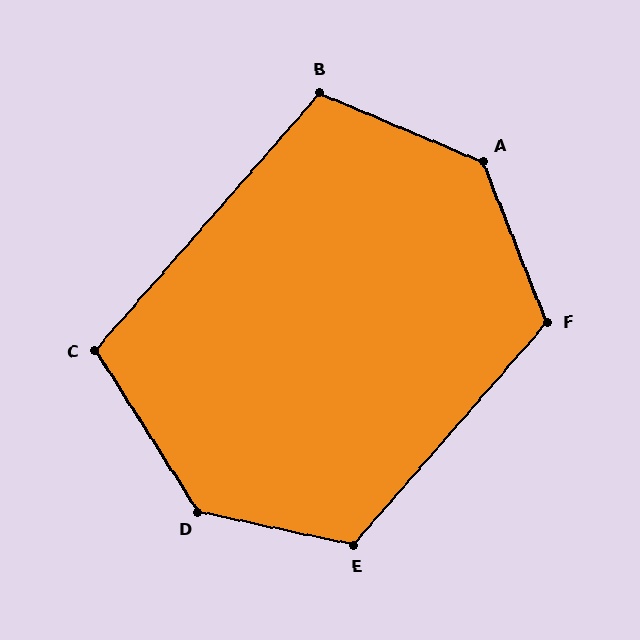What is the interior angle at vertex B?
Approximately 108 degrees (obtuse).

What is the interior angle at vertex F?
Approximately 117 degrees (obtuse).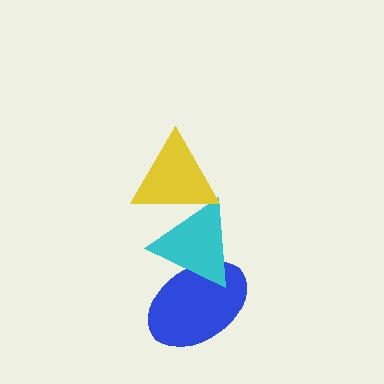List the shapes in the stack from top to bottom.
From top to bottom: the yellow triangle, the cyan triangle, the blue ellipse.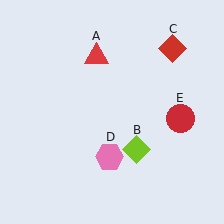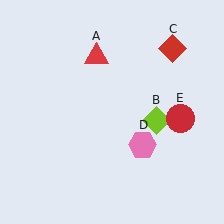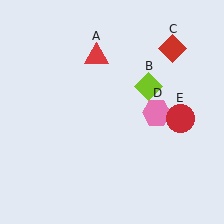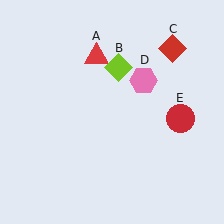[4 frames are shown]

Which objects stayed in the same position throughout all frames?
Red triangle (object A) and red diamond (object C) and red circle (object E) remained stationary.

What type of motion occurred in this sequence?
The lime diamond (object B), pink hexagon (object D) rotated counterclockwise around the center of the scene.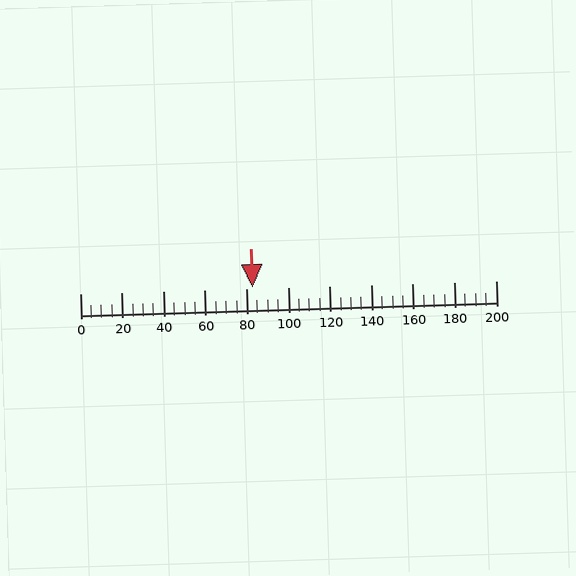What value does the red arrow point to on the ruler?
The red arrow points to approximately 83.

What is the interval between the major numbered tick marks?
The major tick marks are spaced 20 units apart.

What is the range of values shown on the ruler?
The ruler shows values from 0 to 200.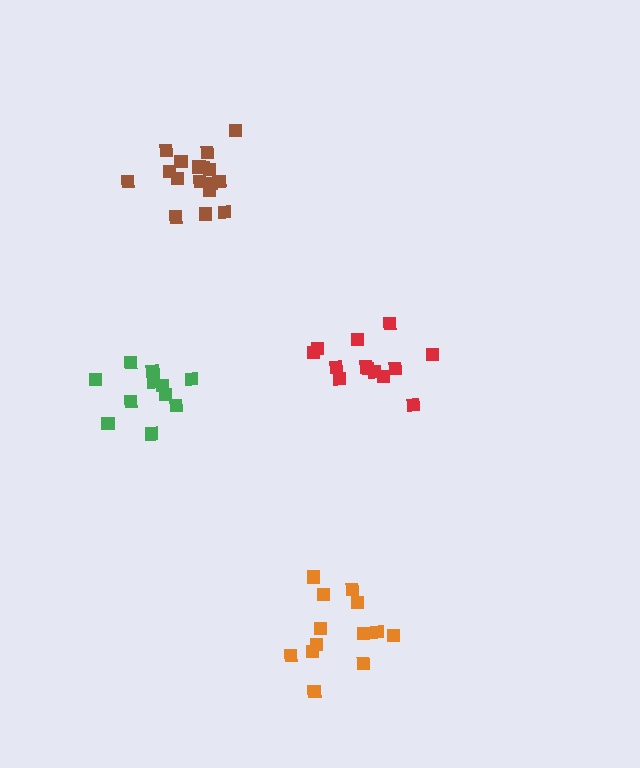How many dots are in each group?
Group 1: 13 dots, Group 2: 13 dots, Group 3: 12 dots, Group 4: 17 dots (55 total).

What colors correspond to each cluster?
The clusters are colored: red, orange, green, brown.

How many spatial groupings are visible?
There are 4 spatial groupings.